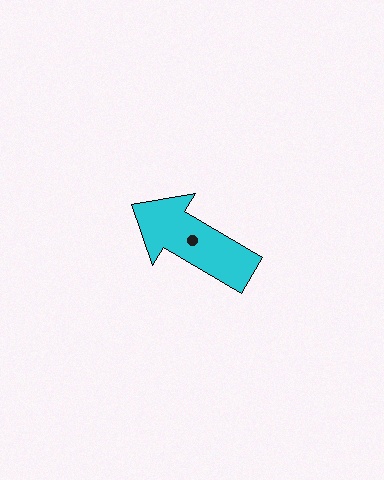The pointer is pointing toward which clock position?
Roughly 10 o'clock.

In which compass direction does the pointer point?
Northwest.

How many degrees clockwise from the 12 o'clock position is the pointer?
Approximately 301 degrees.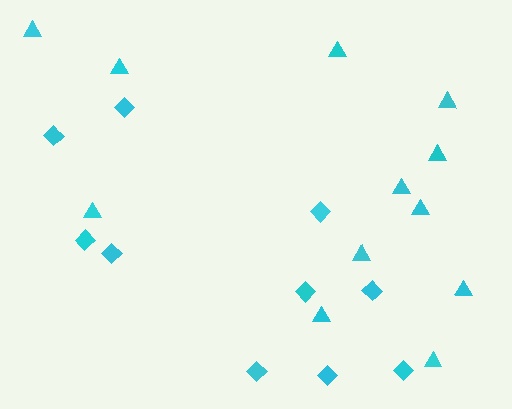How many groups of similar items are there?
There are 2 groups: one group of triangles (12) and one group of diamonds (10).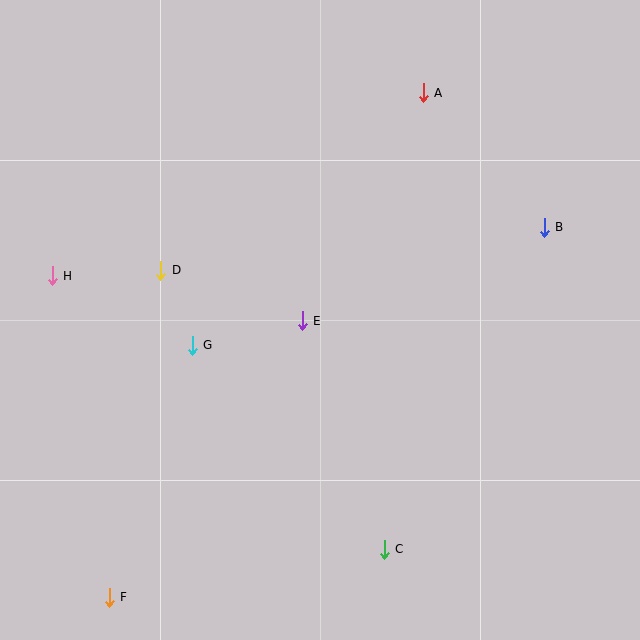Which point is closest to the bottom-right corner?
Point C is closest to the bottom-right corner.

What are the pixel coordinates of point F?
Point F is at (109, 597).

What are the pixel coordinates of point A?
Point A is at (423, 93).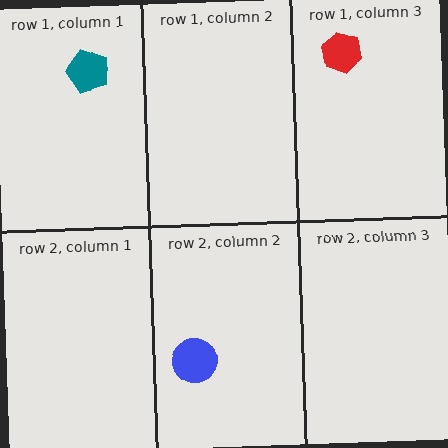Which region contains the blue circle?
The row 2, column 2 region.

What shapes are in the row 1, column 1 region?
The teal pentagon.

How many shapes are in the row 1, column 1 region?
1.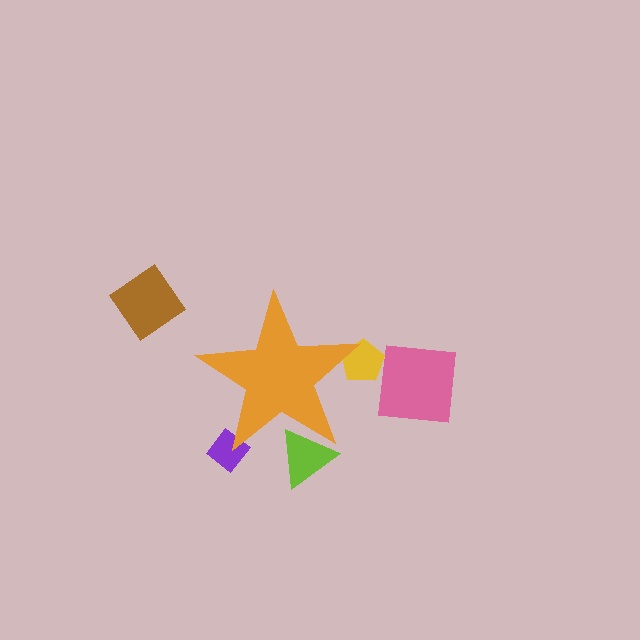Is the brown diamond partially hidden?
No, the brown diamond is fully visible.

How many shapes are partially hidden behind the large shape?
3 shapes are partially hidden.